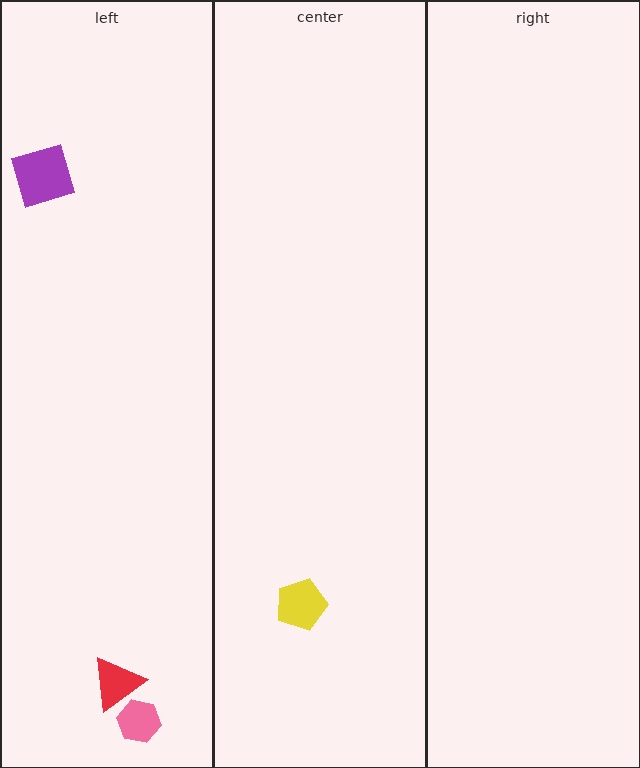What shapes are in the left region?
The purple diamond, the pink hexagon, the red triangle.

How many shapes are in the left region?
3.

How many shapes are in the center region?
1.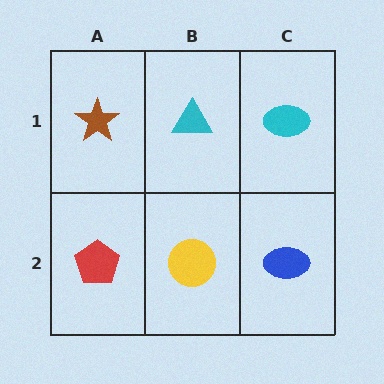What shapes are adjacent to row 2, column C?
A cyan ellipse (row 1, column C), a yellow circle (row 2, column B).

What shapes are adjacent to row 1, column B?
A yellow circle (row 2, column B), a brown star (row 1, column A), a cyan ellipse (row 1, column C).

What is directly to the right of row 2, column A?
A yellow circle.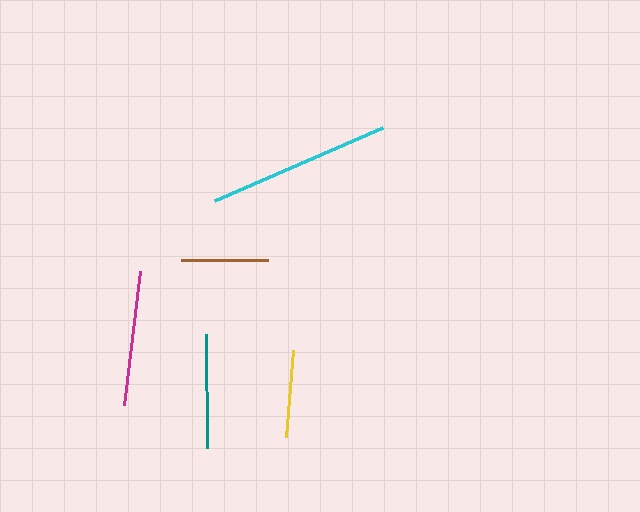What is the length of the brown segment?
The brown segment is approximately 88 pixels long.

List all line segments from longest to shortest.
From longest to shortest: cyan, magenta, teal, brown, yellow.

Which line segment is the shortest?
The yellow line is the shortest at approximately 87 pixels.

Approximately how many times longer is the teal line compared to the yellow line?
The teal line is approximately 1.3 times the length of the yellow line.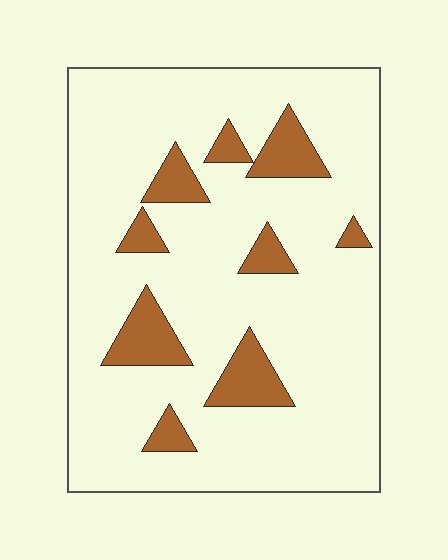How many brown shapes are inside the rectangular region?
9.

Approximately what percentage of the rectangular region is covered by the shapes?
Approximately 15%.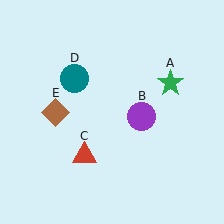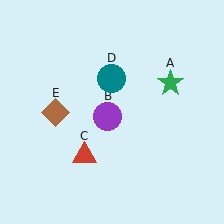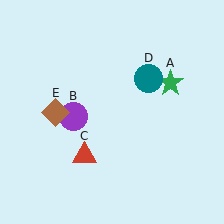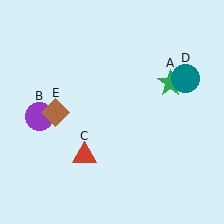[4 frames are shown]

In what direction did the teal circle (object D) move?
The teal circle (object D) moved right.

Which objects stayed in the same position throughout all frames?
Green star (object A) and red triangle (object C) and brown diamond (object E) remained stationary.